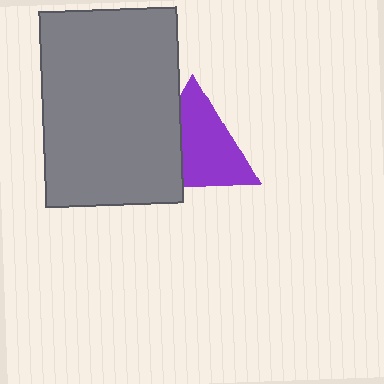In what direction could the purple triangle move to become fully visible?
The purple triangle could move right. That would shift it out from behind the gray rectangle entirely.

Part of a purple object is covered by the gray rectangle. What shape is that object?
It is a triangle.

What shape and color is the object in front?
The object in front is a gray rectangle.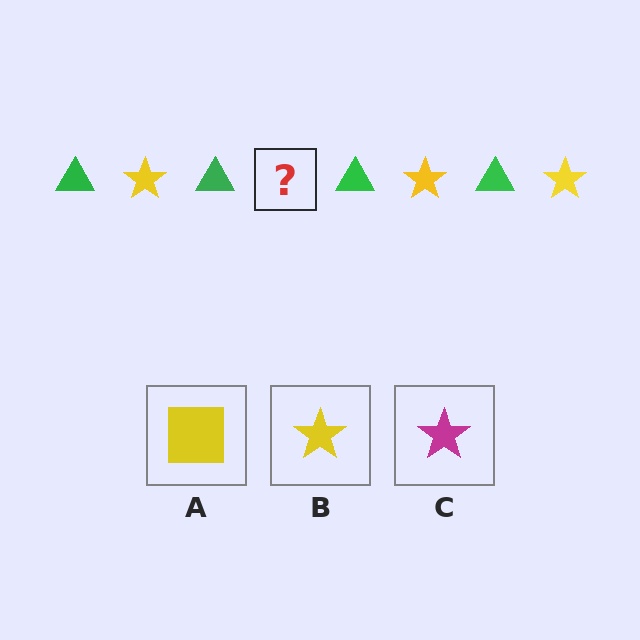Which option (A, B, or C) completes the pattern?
B.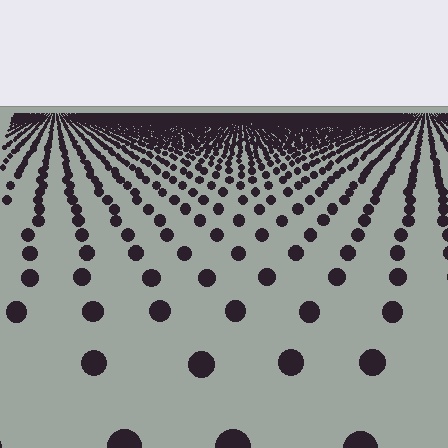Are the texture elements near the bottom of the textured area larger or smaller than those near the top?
Larger. Near the bottom, elements are closer to the viewer and appear at a bigger on-screen size.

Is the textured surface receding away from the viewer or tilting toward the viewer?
The surface is receding away from the viewer. Texture elements get smaller and denser toward the top.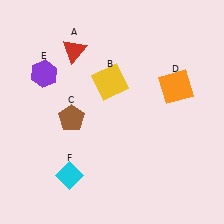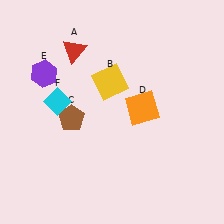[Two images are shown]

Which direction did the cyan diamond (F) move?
The cyan diamond (F) moved up.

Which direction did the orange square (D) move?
The orange square (D) moved left.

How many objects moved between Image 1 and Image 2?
2 objects moved between the two images.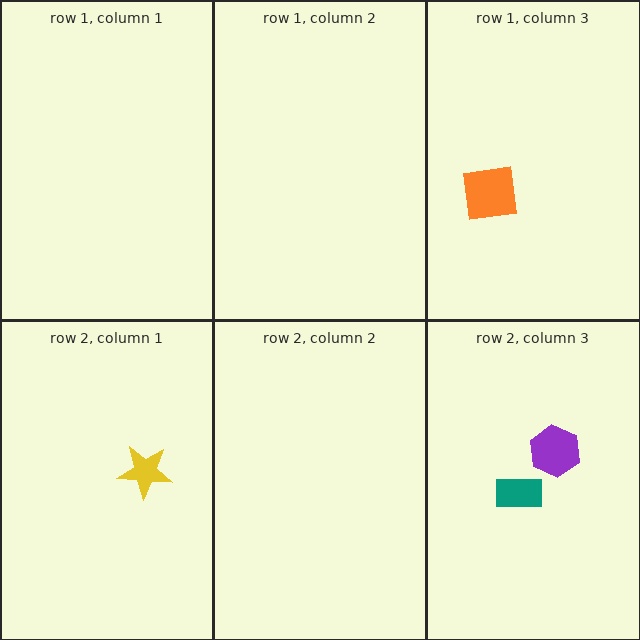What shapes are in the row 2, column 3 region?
The teal rectangle, the purple hexagon.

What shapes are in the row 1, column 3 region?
The orange square.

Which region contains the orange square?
The row 1, column 3 region.